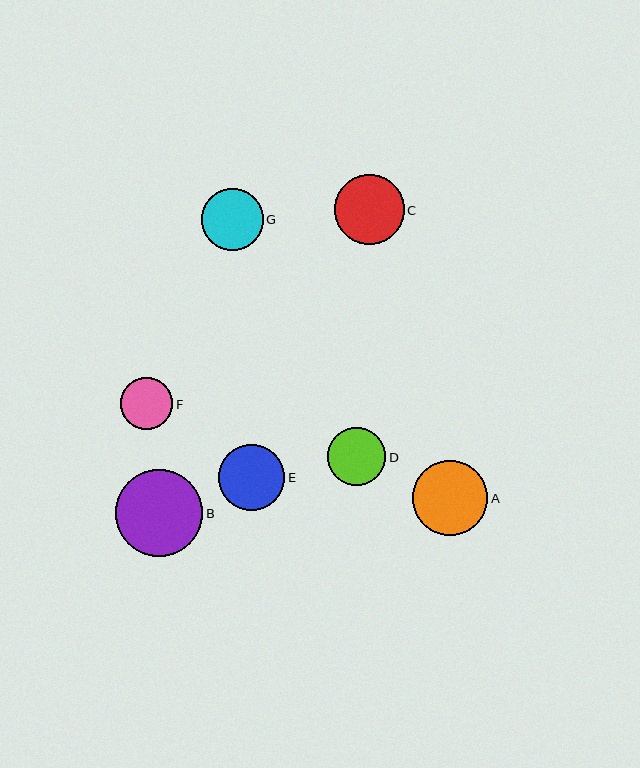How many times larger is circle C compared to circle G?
Circle C is approximately 1.1 times the size of circle G.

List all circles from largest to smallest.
From largest to smallest: B, A, C, E, G, D, F.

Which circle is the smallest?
Circle F is the smallest with a size of approximately 52 pixels.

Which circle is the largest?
Circle B is the largest with a size of approximately 87 pixels.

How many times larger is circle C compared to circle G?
Circle C is approximately 1.1 times the size of circle G.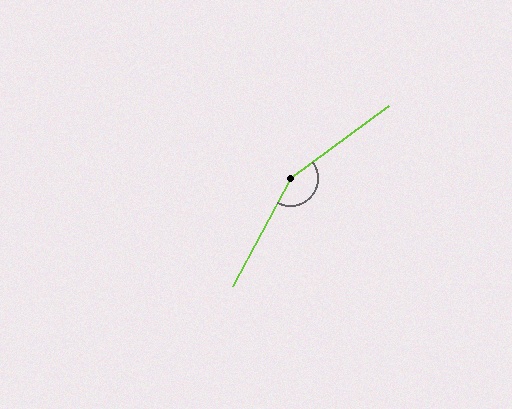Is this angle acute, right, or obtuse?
It is obtuse.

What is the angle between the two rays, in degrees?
Approximately 155 degrees.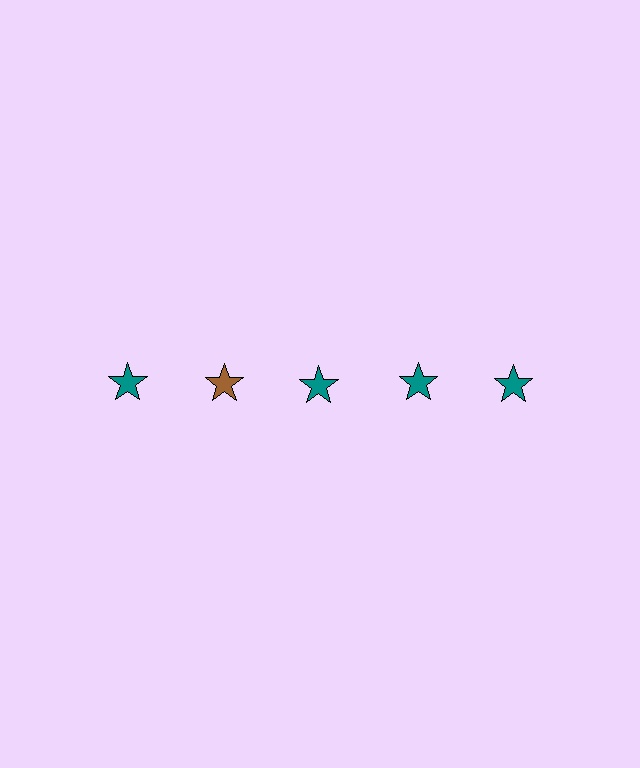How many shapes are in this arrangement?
There are 5 shapes arranged in a grid pattern.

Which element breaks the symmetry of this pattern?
The brown star in the top row, second from left column breaks the symmetry. All other shapes are teal stars.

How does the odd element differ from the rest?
It has a different color: brown instead of teal.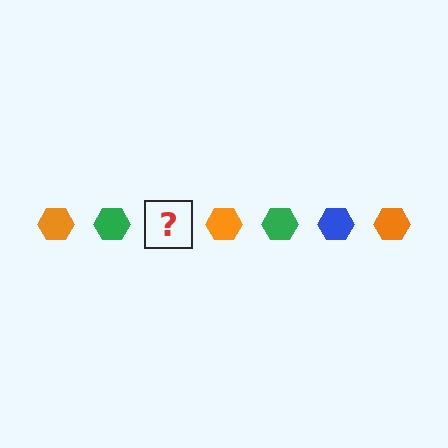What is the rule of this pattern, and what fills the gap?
The rule is that the pattern cycles through orange, green, blue hexagons. The gap should be filled with a blue hexagon.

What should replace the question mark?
The question mark should be replaced with a blue hexagon.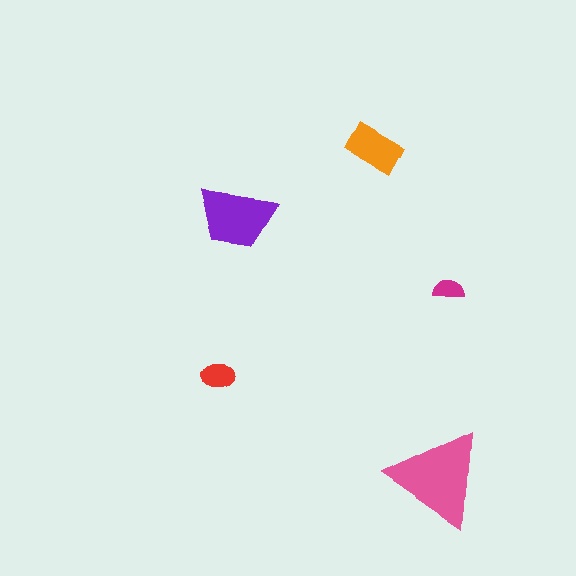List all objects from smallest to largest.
The magenta semicircle, the red ellipse, the orange rectangle, the purple trapezoid, the pink triangle.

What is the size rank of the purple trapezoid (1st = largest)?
2nd.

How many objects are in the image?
There are 5 objects in the image.